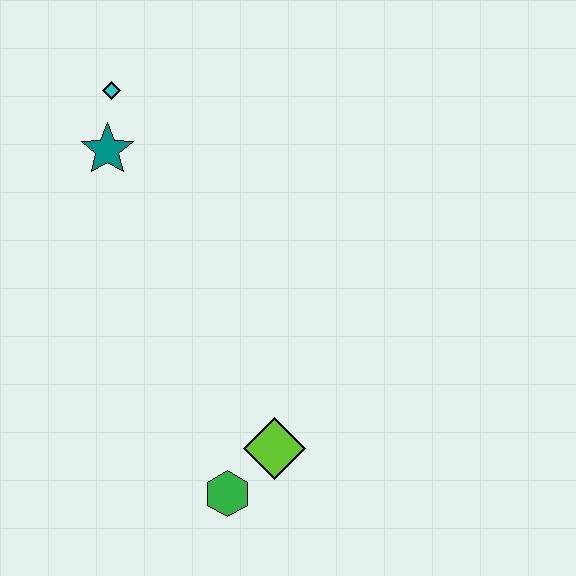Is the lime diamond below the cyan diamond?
Yes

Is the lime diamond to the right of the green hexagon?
Yes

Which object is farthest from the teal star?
The green hexagon is farthest from the teal star.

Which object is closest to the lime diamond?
The green hexagon is closest to the lime diamond.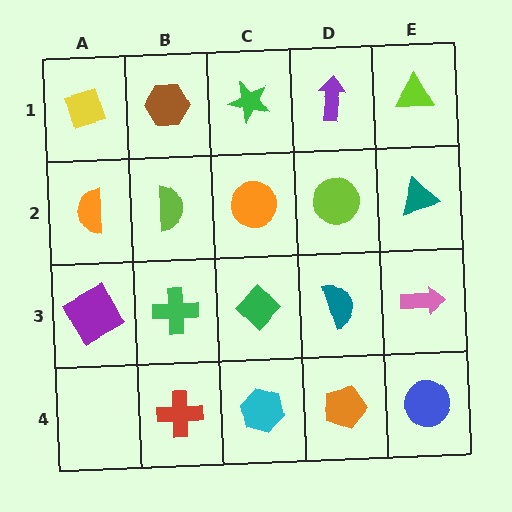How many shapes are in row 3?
5 shapes.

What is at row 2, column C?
An orange circle.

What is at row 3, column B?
A green cross.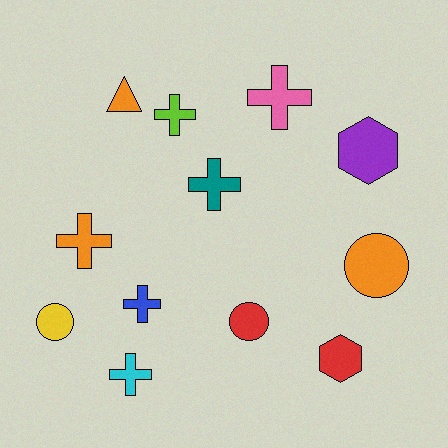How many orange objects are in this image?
There are 3 orange objects.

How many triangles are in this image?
There is 1 triangle.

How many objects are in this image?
There are 12 objects.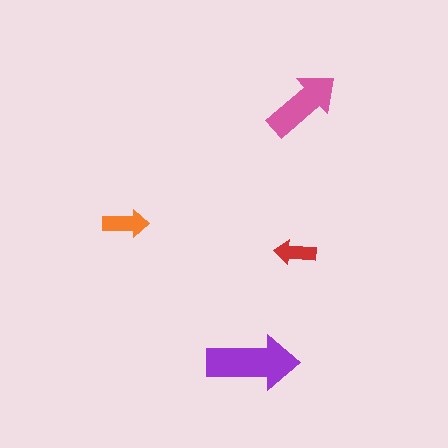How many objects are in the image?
There are 4 objects in the image.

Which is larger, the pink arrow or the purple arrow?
The purple one.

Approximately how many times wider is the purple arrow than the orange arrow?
About 2 times wider.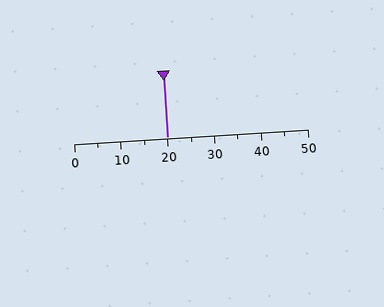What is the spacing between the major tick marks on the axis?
The major ticks are spaced 10 apart.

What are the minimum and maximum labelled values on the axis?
The axis runs from 0 to 50.